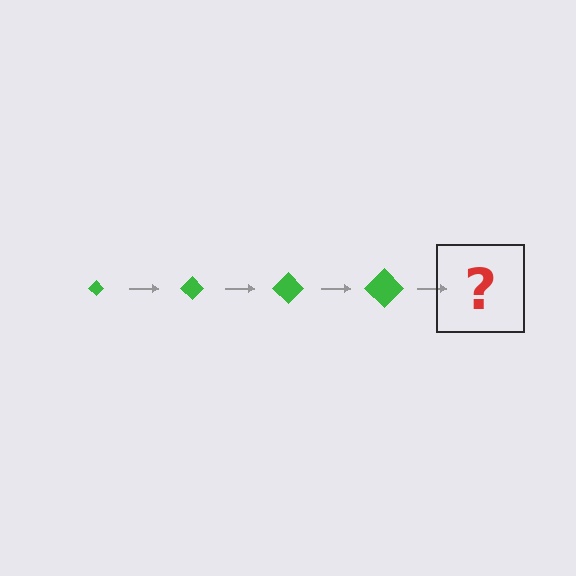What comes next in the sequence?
The next element should be a green diamond, larger than the previous one.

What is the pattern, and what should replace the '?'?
The pattern is that the diamond gets progressively larger each step. The '?' should be a green diamond, larger than the previous one.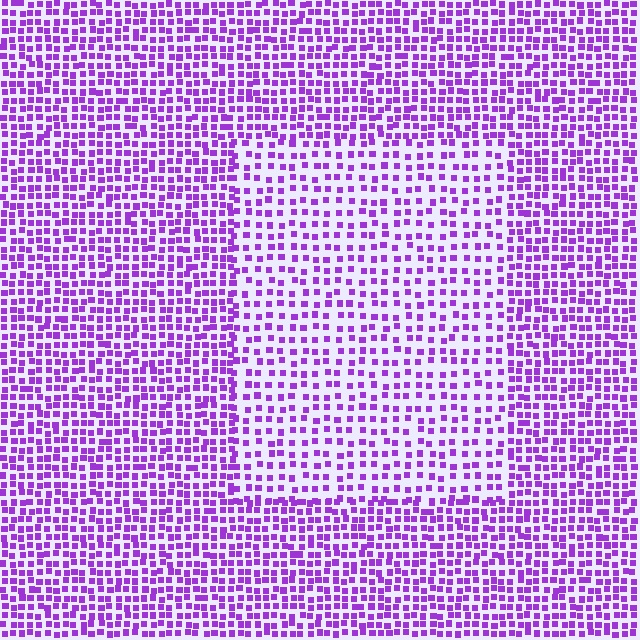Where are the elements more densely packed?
The elements are more densely packed outside the rectangle boundary.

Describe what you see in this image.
The image contains small purple elements arranged at two different densities. A rectangle-shaped region is visible where the elements are less densely packed than the surrounding area.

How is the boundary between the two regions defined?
The boundary is defined by a change in element density (approximately 1.7x ratio). All elements are the same color, size, and shape.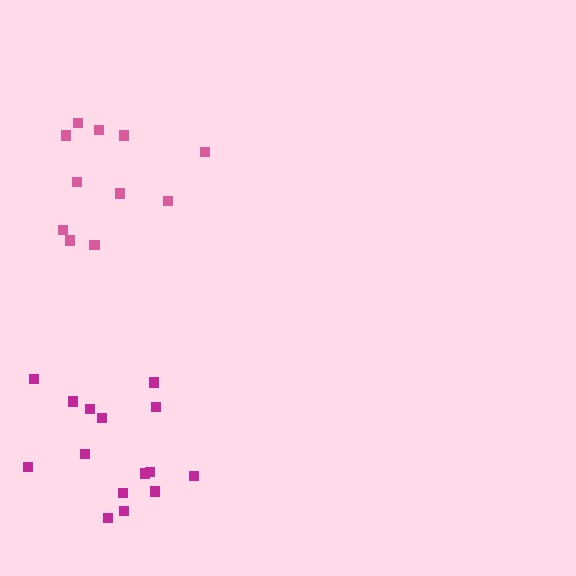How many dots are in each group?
Group 1: 11 dots, Group 2: 15 dots (26 total).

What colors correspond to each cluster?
The clusters are colored: pink, magenta.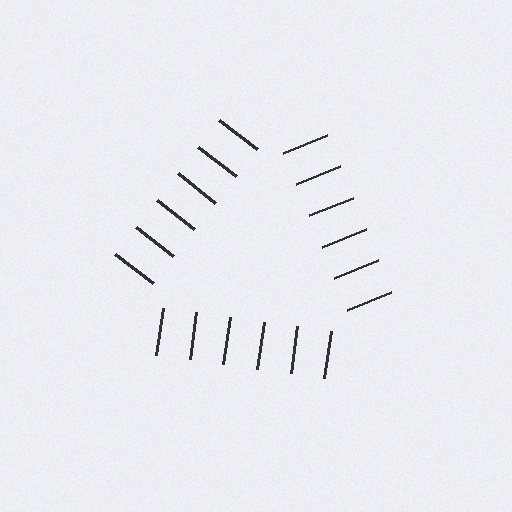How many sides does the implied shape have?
3 sides — the line-ends trace a triangle.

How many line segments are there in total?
18 — 6 along each of the 3 edges.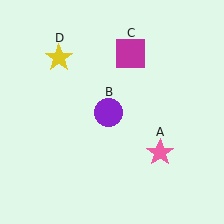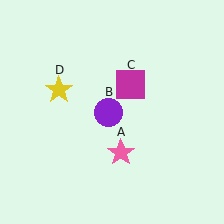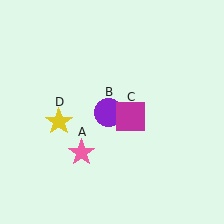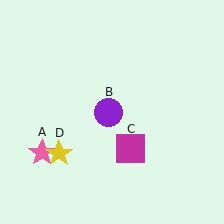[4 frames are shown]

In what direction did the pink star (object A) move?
The pink star (object A) moved left.